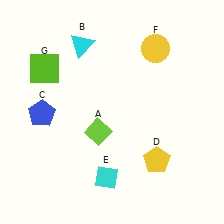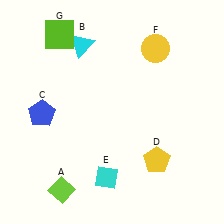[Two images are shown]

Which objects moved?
The objects that moved are: the lime diamond (A), the lime square (G).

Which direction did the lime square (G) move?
The lime square (G) moved up.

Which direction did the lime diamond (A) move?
The lime diamond (A) moved down.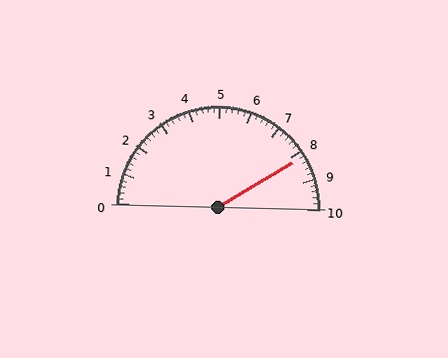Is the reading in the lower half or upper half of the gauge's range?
The reading is in the upper half of the range (0 to 10).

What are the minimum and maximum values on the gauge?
The gauge ranges from 0 to 10.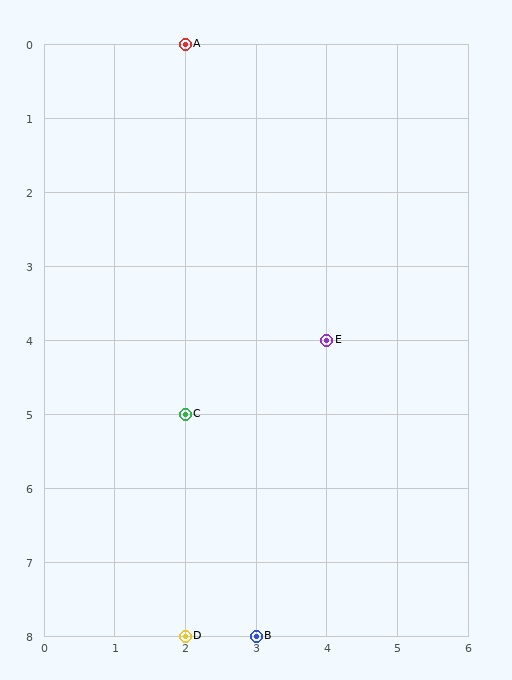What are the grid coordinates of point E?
Point E is at grid coordinates (4, 4).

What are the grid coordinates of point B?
Point B is at grid coordinates (3, 8).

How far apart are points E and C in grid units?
Points E and C are 2 columns and 1 row apart (about 2.2 grid units diagonally).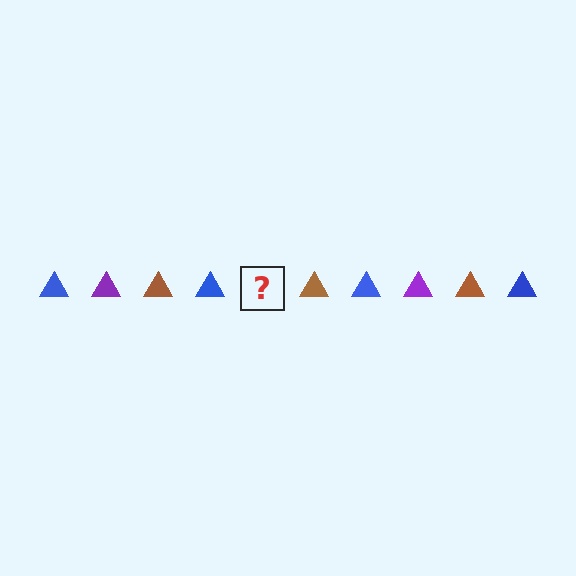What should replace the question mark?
The question mark should be replaced with a purple triangle.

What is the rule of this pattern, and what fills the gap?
The rule is that the pattern cycles through blue, purple, brown triangles. The gap should be filled with a purple triangle.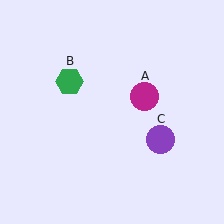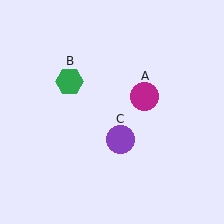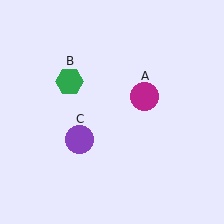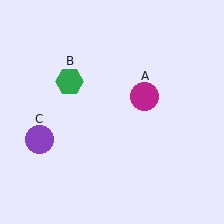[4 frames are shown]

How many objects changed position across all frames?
1 object changed position: purple circle (object C).